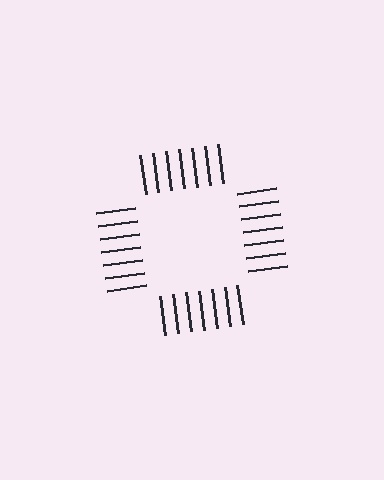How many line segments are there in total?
28 — 7 along each of the 4 edges.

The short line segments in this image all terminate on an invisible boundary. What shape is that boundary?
An illusory square — the line segments terminate on its edges but no continuous stroke is drawn.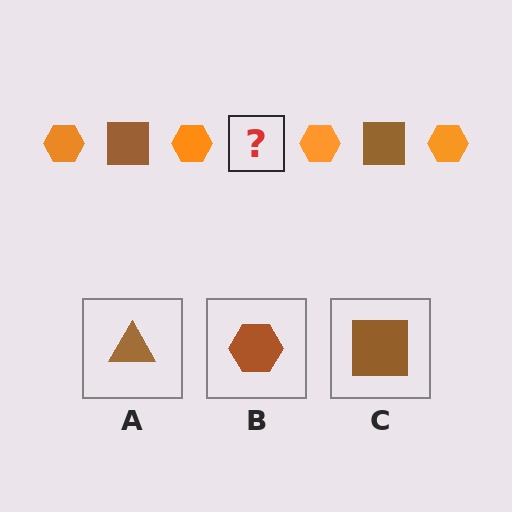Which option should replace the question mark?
Option C.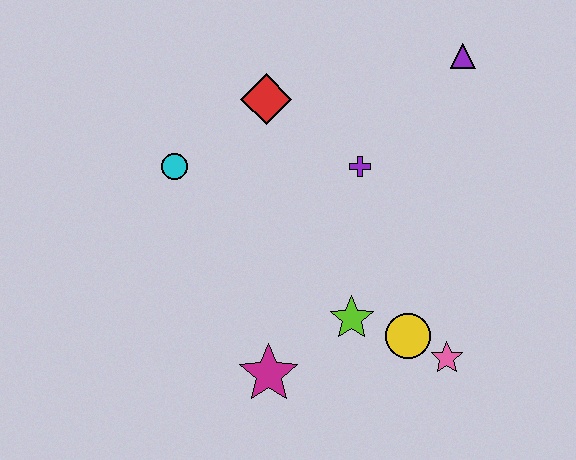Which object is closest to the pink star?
The yellow circle is closest to the pink star.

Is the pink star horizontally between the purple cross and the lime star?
No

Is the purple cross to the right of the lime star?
Yes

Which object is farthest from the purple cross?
The magenta star is farthest from the purple cross.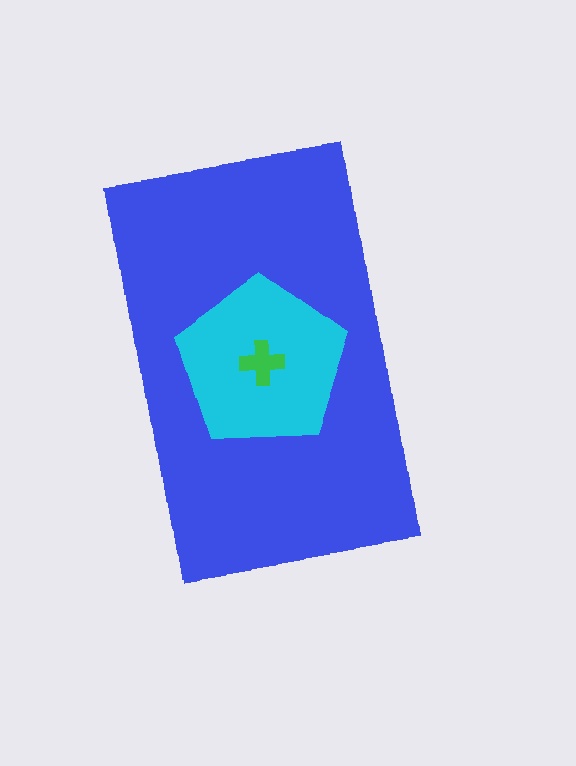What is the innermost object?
The green cross.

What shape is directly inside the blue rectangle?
The cyan pentagon.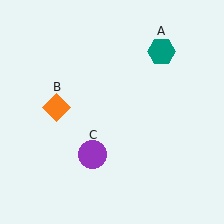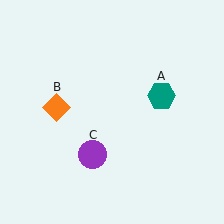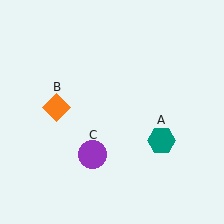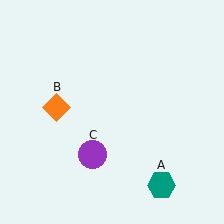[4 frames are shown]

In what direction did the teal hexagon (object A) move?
The teal hexagon (object A) moved down.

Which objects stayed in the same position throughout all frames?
Orange diamond (object B) and purple circle (object C) remained stationary.